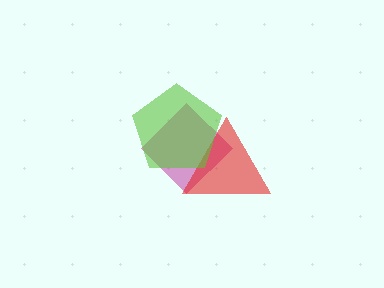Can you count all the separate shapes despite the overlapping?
Yes, there are 3 separate shapes.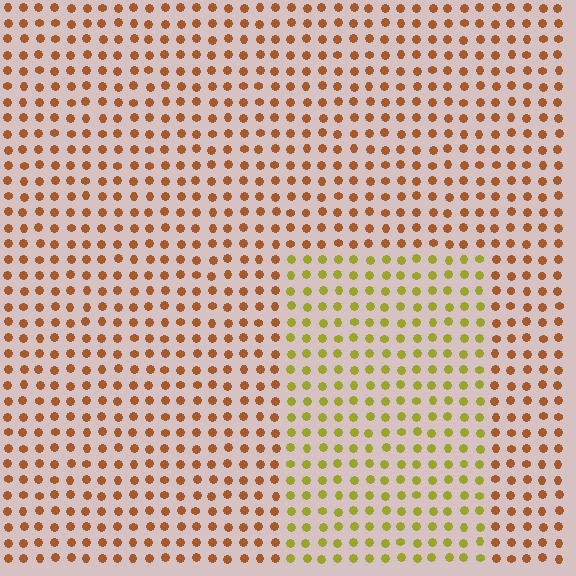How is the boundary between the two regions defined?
The boundary is defined purely by a slight shift in hue (about 42 degrees). Spacing, size, and orientation are identical on both sides.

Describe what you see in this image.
The image is filled with small brown elements in a uniform arrangement. A rectangle-shaped region is visible where the elements are tinted to a slightly different hue, forming a subtle color boundary.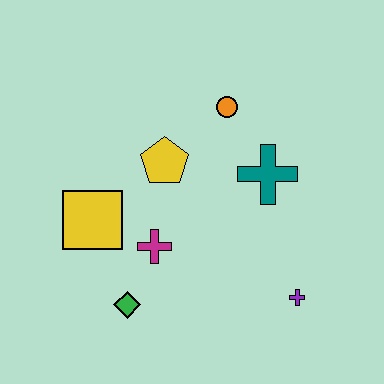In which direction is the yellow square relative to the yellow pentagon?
The yellow square is to the left of the yellow pentagon.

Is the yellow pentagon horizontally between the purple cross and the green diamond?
Yes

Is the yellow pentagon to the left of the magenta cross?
No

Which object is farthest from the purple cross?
The yellow square is farthest from the purple cross.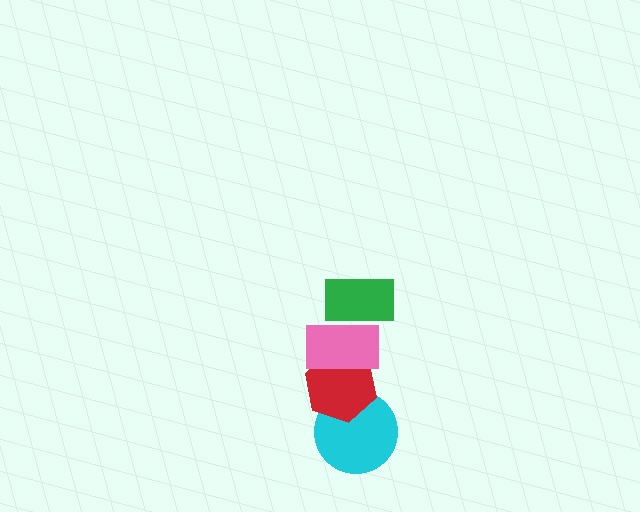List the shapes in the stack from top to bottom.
From top to bottom: the green rectangle, the pink rectangle, the red hexagon, the cyan circle.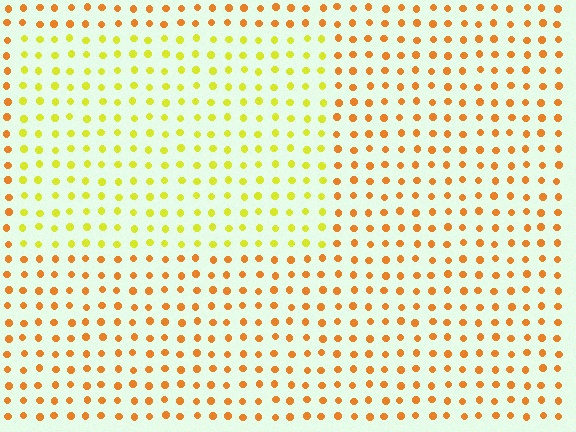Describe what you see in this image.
The image is filled with small orange elements in a uniform arrangement. A rectangle-shaped region is visible where the elements are tinted to a slightly different hue, forming a subtle color boundary.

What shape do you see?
I see a rectangle.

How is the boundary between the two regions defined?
The boundary is defined purely by a slight shift in hue (about 38 degrees). Spacing, size, and orientation are identical on both sides.